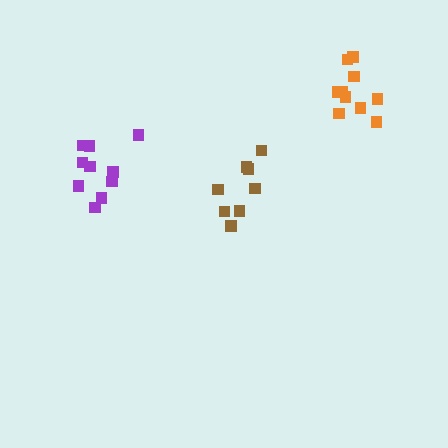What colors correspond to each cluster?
The clusters are colored: orange, purple, brown.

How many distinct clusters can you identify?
There are 3 distinct clusters.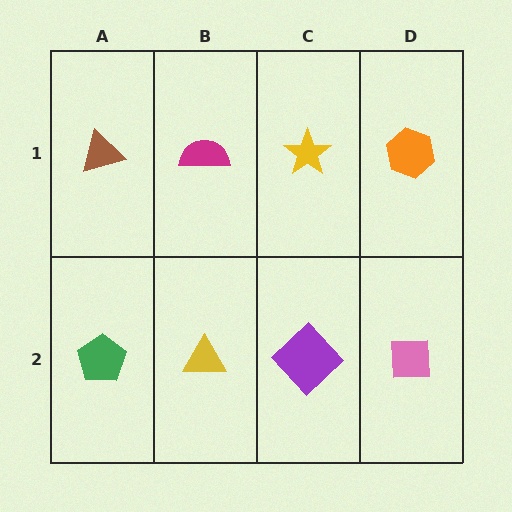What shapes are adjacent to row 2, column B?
A magenta semicircle (row 1, column B), a green pentagon (row 2, column A), a purple diamond (row 2, column C).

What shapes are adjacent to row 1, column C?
A purple diamond (row 2, column C), a magenta semicircle (row 1, column B), an orange hexagon (row 1, column D).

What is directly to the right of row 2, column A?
A yellow triangle.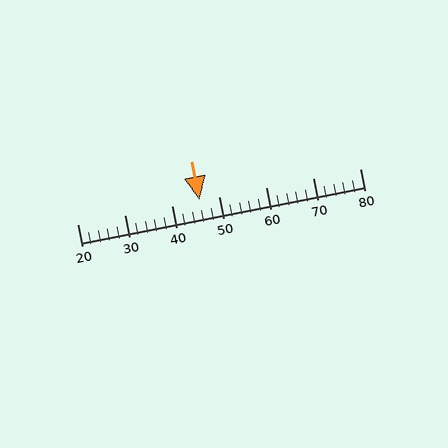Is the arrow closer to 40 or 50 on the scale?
The arrow is closer to 50.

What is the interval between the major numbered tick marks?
The major tick marks are spaced 10 units apart.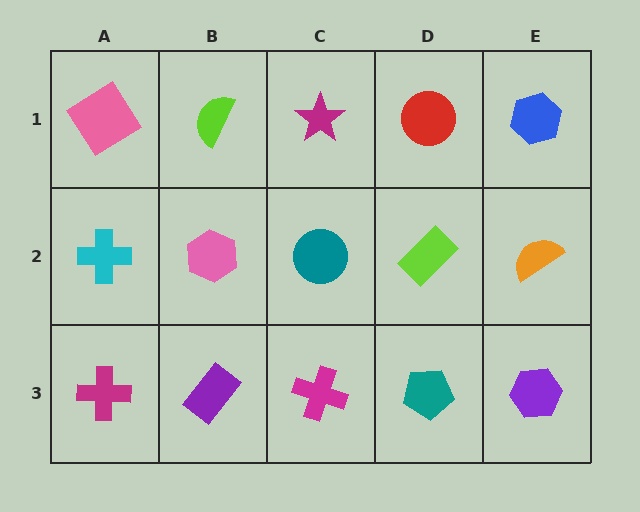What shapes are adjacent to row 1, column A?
A cyan cross (row 2, column A), a lime semicircle (row 1, column B).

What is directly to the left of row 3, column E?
A teal pentagon.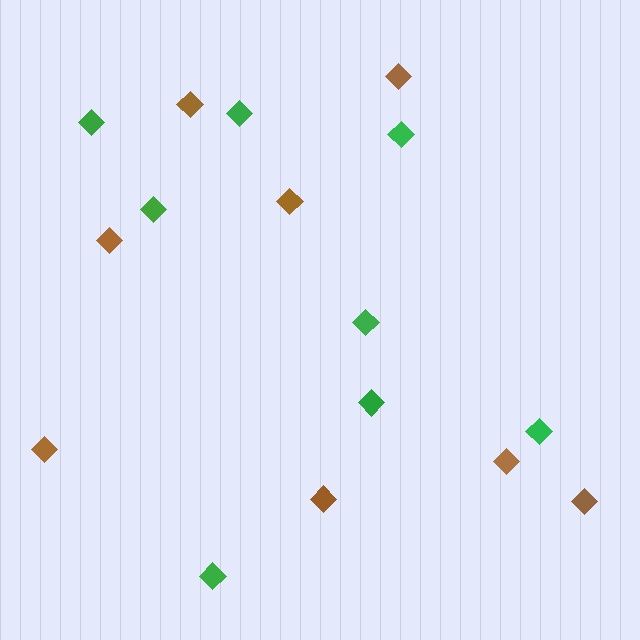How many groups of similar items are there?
There are 2 groups: one group of brown diamonds (8) and one group of green diamonds (8).